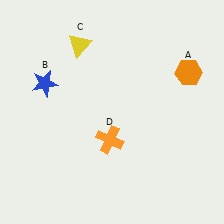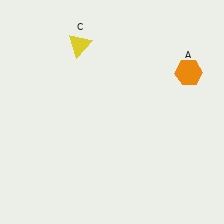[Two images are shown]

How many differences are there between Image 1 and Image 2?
There are 2 differences between the two images.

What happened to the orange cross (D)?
The orange cross (D) was removed in Image 2. It was in the bottom-left area of Image 1.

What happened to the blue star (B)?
The blue star (B) was removed in Image 2. It was in the top-left area of Image 1.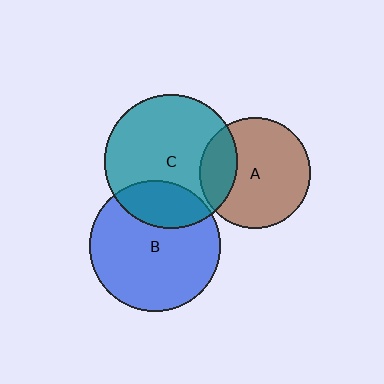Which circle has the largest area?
Circle C (teal).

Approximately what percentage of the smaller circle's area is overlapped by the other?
Approximately 25%.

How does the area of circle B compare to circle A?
Approximately 1.4 times.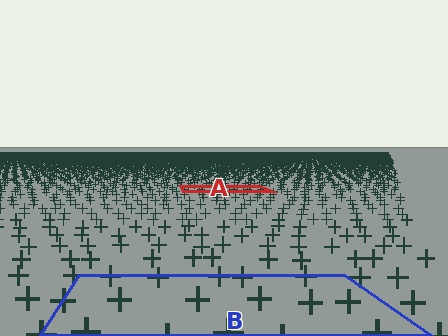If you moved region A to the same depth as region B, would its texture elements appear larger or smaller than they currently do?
They would appear larger. At a closer depth, the same texture elements are projected at a bigger on-screen size.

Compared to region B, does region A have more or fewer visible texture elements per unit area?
Region A has more texture elements per unit area — they are packed more densely because it is farther away.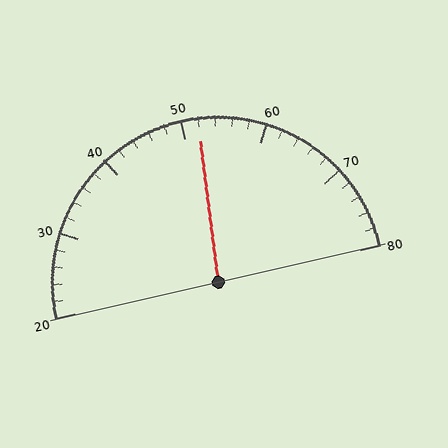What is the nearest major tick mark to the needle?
The nearest major tick mark is 50.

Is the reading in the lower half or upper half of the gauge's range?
The reading is in the upper half of the range (20 to 80).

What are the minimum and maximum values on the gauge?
The gauge ranges from 20 to 80.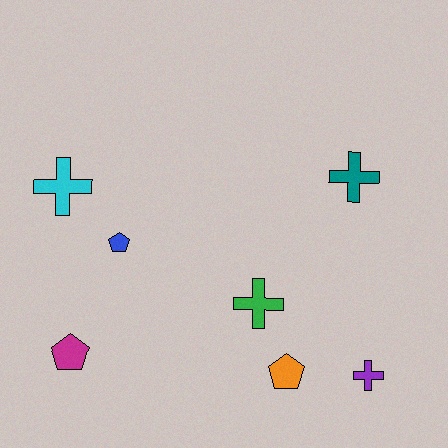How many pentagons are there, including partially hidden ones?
There are 3 pentagons.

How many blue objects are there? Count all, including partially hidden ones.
There is 1 blue object.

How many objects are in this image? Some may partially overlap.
There are 7 objects.